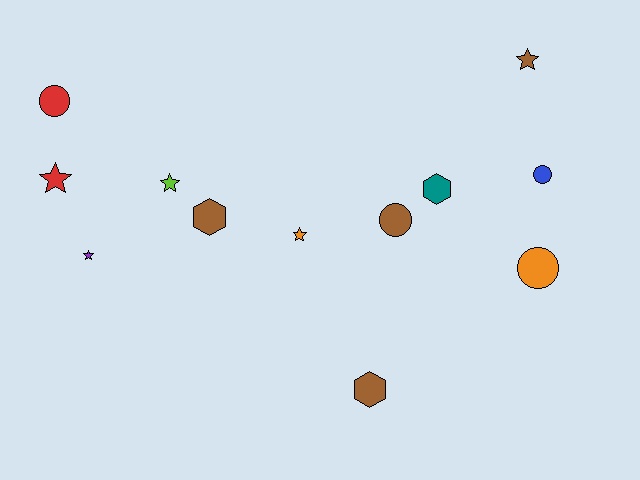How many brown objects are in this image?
There are 4 brown objects.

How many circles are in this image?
There are 4 circles.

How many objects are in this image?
There are 12 objects.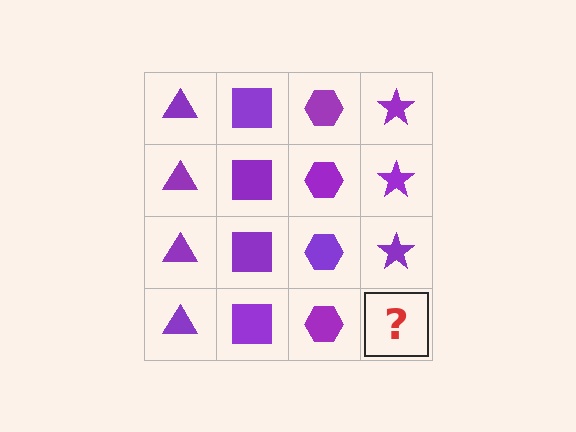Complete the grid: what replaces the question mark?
The question mark should be replaced with a purple star.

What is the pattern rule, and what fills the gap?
The rule is that each column has a consistent shape. The gap should be filled with a purple star.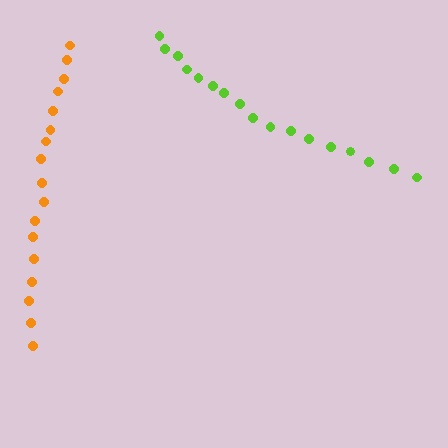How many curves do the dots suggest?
There are 2 distinct paths.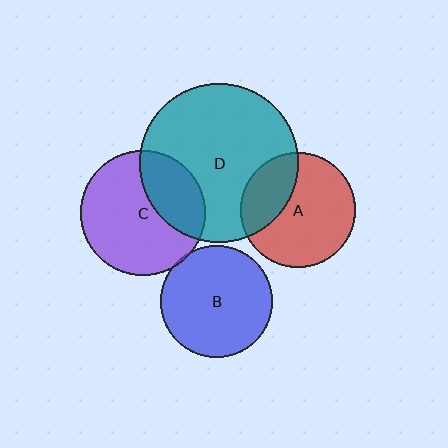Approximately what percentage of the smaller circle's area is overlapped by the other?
Approximately 30%.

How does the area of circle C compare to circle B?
Approximately 1.2 times.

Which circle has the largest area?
Circle D (teal).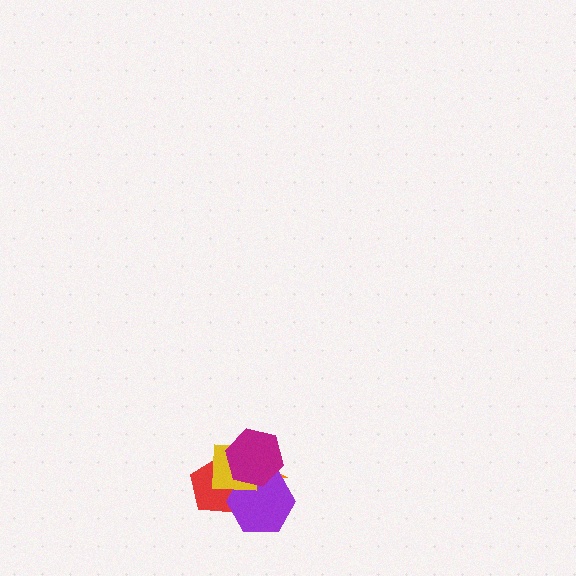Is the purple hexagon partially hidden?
Yes, it is partially covered by another shape.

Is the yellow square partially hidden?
Yes, it is partially covered by another shape.